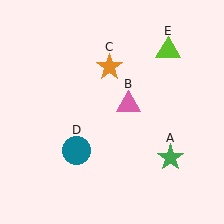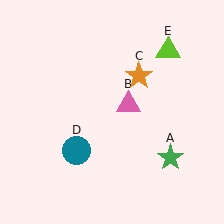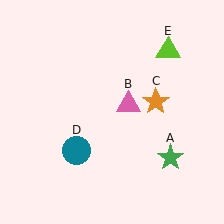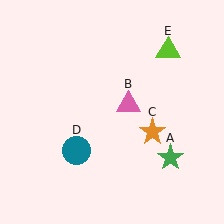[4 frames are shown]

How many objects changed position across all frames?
1 object changed position: orange star (object C).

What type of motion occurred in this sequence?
The orange star (object C) rotated clockwise around the center of the scene.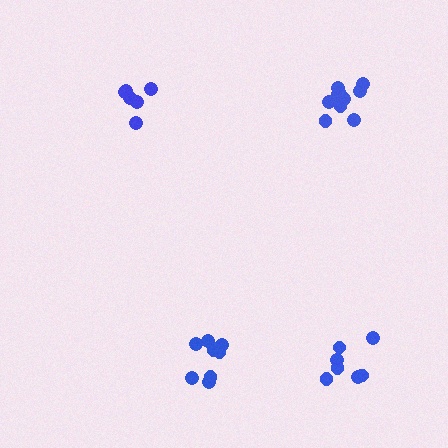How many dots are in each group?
Group 1: 7 dots, Group 2: 11 dots, Group 3: 6 dots, Group 4: 9 dots (33 total).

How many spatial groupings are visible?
There are 4 spatial groupings.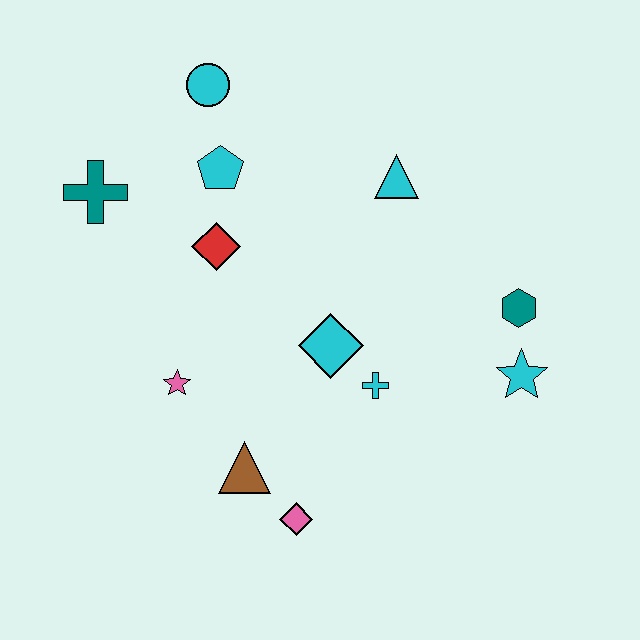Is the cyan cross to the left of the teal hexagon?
Yes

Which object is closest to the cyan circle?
The cyan pentagon is closest to the cyan circle.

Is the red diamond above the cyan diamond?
Yes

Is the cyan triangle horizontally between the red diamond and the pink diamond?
No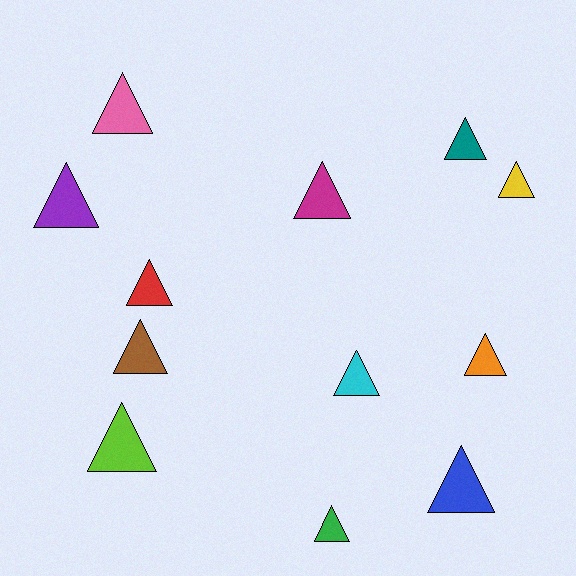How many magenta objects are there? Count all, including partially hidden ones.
There is 1 magenta object.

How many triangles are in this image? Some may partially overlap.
There are 12 triangles.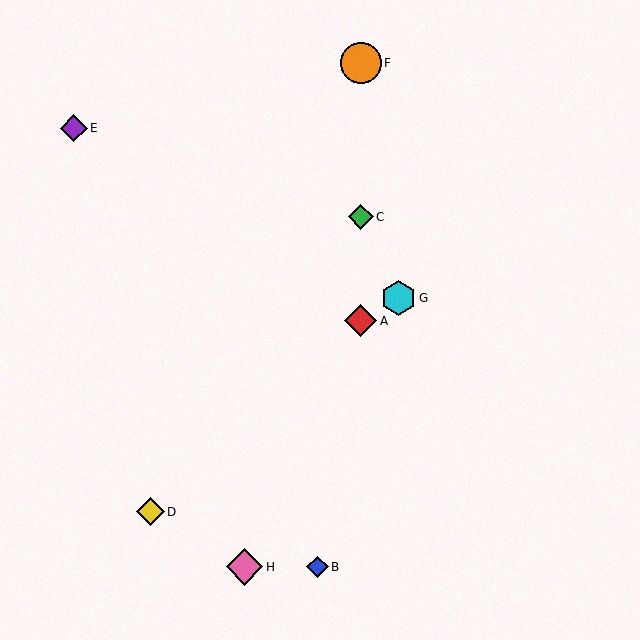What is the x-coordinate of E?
Object E is at x≈74.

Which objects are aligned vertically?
Objects A, C, F are aligned vertically.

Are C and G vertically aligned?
No, C is at x≈361 and G is at x≈399.